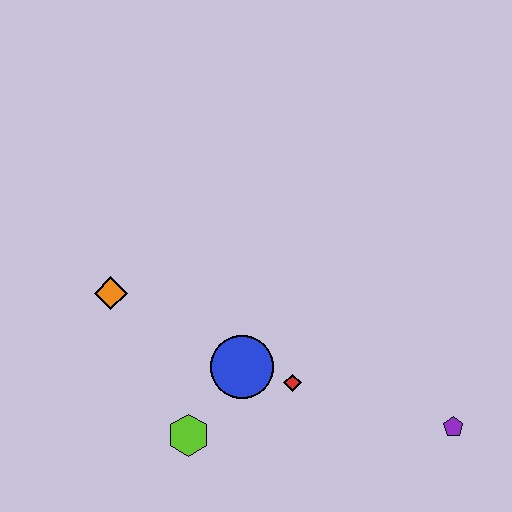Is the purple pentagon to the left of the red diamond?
No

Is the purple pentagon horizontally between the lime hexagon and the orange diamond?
No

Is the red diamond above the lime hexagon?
Yes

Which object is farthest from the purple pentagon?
The orange diamond is farthest from the purple pentagon.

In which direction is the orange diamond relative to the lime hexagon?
The orange diamond is above the lime hexagon.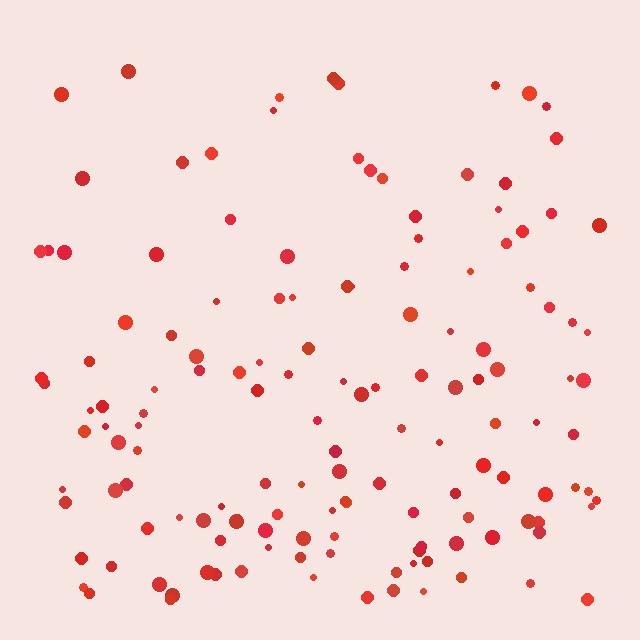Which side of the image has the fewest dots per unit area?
The top.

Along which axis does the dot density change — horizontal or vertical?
Vertical.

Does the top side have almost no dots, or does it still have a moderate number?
Still a moderate number, just noticeably fewer than the bottom.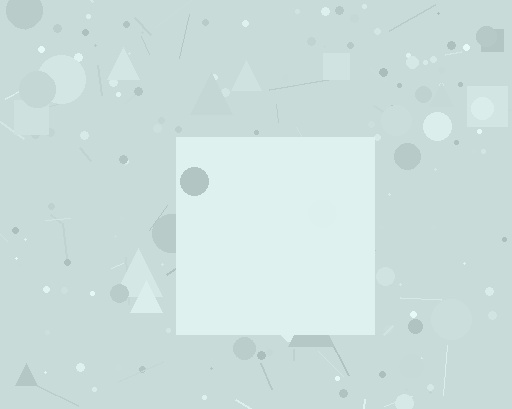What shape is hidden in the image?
A square is hidden in the image.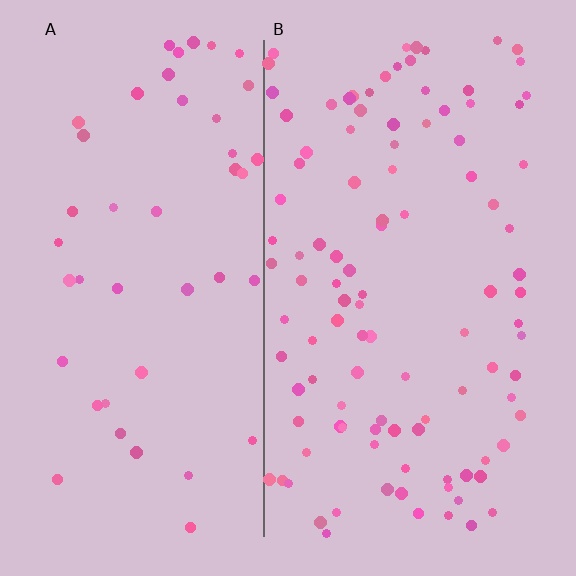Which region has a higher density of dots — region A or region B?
B (the right).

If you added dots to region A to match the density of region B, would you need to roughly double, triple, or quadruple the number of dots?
Approximately double.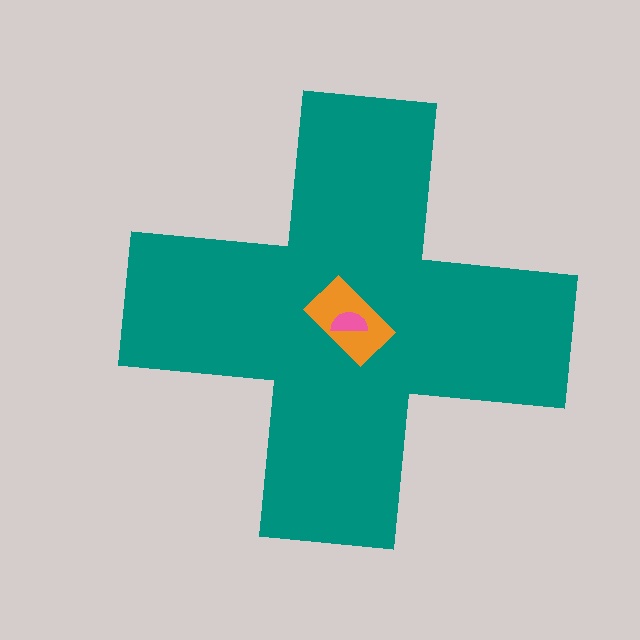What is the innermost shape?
The pink semicircle.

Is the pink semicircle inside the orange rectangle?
Yes.